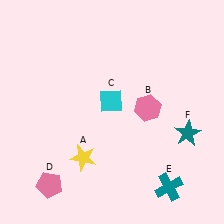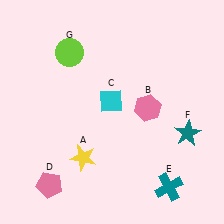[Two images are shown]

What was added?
A lime circle (G) was added in Image 2.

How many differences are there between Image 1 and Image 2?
There is 1 difference between the two images.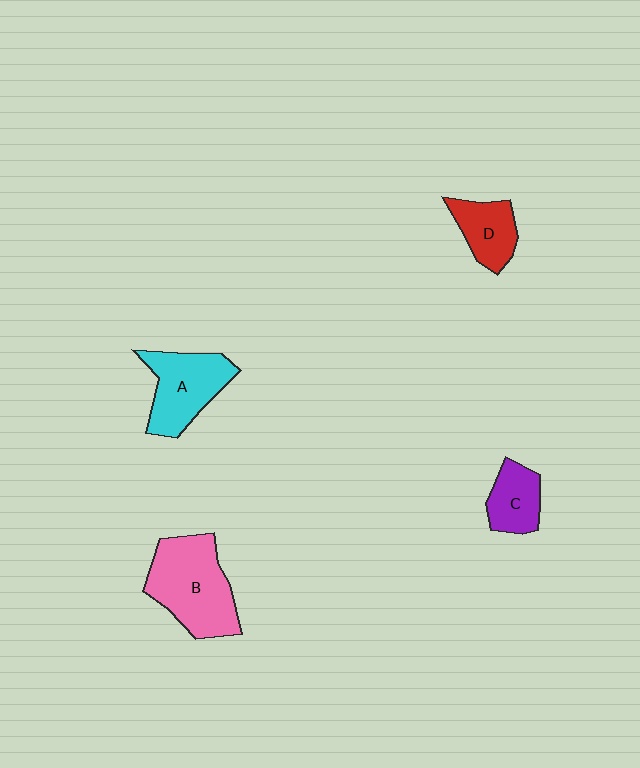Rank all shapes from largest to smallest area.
From largest to smallest: B (pink), A (cyan), D (red), C (purple).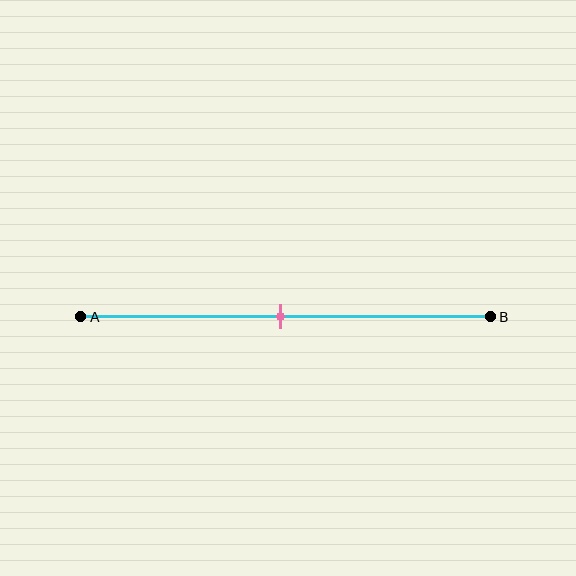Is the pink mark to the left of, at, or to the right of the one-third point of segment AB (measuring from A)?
The pink mark is to the right of the one-third point of segment AB.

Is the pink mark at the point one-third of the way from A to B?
No, the mark is at about 50% from A, not at the 33% one-third point.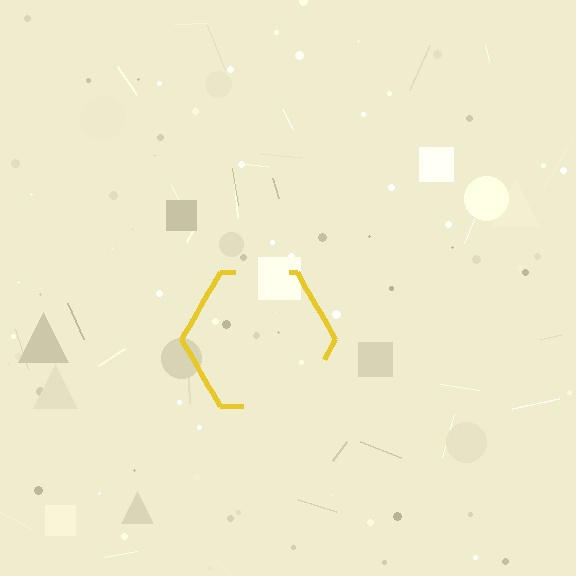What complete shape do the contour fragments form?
The contour fragments form a hexagon.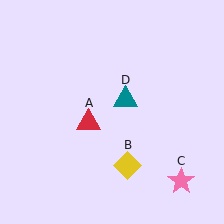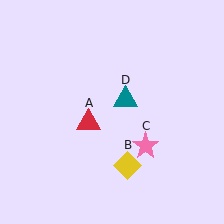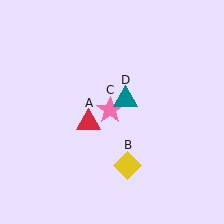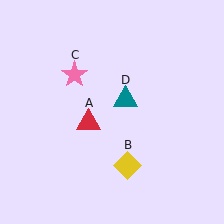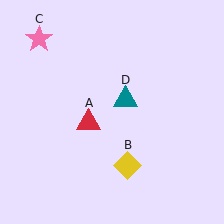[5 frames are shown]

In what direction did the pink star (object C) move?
The pink star (object C) moved up and to the left.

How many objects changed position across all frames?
1 object changed position: pink star (object C).